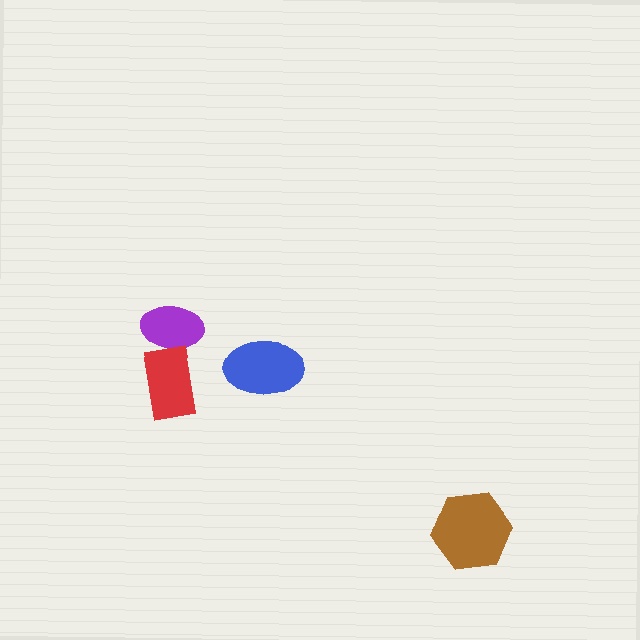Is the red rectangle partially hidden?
No, no other shape covers it.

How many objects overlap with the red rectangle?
1 object overlaps with the red rectangle.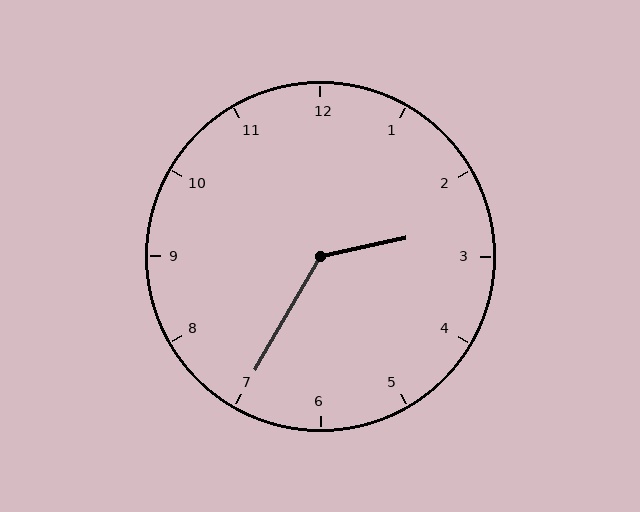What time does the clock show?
2:35.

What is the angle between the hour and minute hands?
Approximately 132 degrees.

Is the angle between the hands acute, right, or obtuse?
It is obtuse.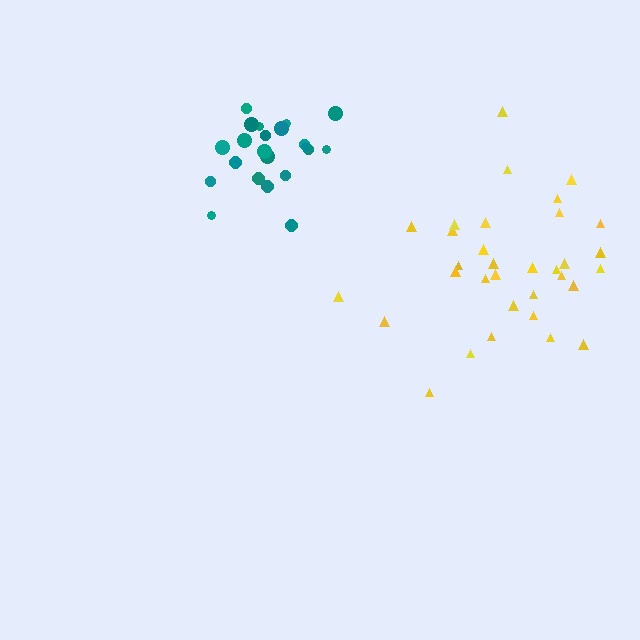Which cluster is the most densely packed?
Teal.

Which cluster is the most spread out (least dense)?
Yellow.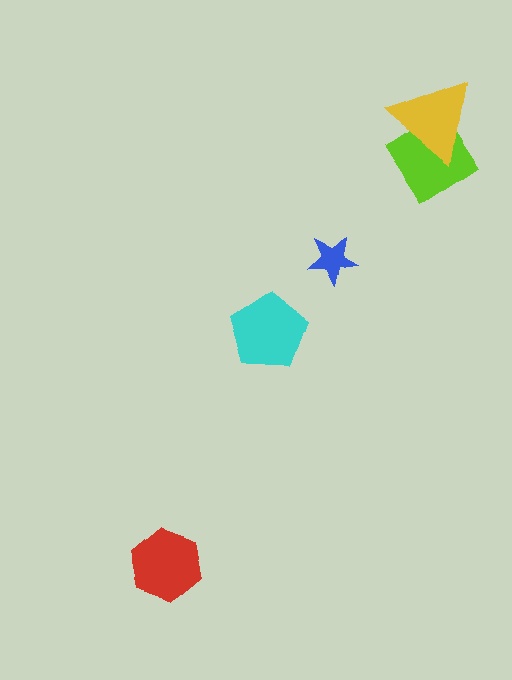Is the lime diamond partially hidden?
Yes, it is partially covered by another shape.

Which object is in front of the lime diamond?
The yellow triangle is in front of the lime diamond.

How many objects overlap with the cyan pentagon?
0 objects overlap with the cyan pentagon.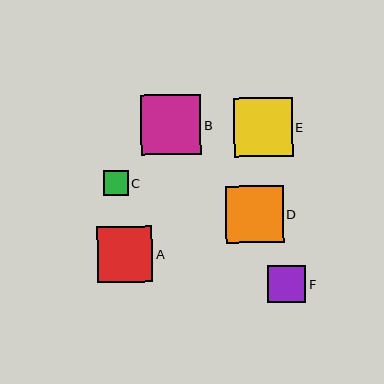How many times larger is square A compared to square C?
Square A is approximately 2.2 times the size of square C.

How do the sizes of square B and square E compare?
Square B and square E are approximately the same size.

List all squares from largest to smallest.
From largest to smallest: B, E, D, A, F, C.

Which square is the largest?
Square B is the largest with a size of approximately 60 pixels.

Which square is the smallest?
Square C is the smallest with a size of approximately 25 pixels.